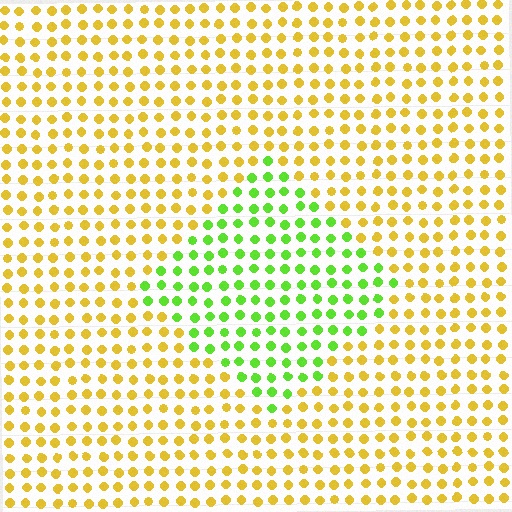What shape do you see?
I see a diamond.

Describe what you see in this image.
The image is filled with small yellow elements in a uniform arrangement. A diamond-shaped region is visible where the elements are tinted to a slightly different hue, forming a subtle color boundary.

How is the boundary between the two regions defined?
The boundary is defined purely by a slight shift in hue (about 56 degrees). Spacing, size, and orientation are identical on both sides.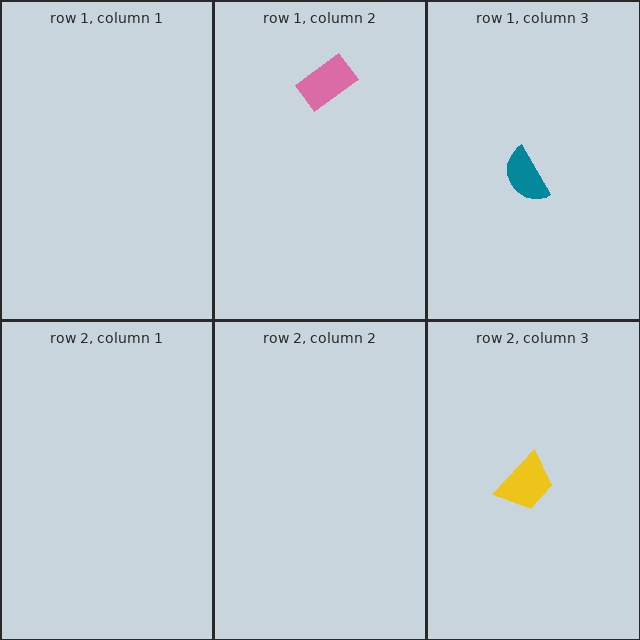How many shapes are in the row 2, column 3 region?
1.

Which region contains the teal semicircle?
The row 1, column 3 region.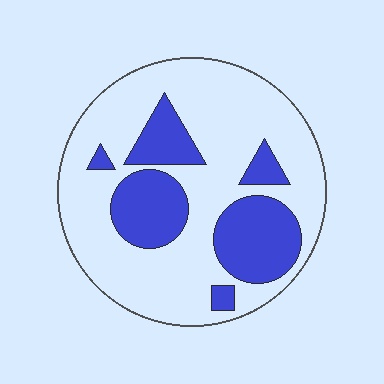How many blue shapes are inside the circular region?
6.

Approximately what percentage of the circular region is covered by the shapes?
Approximately 30%.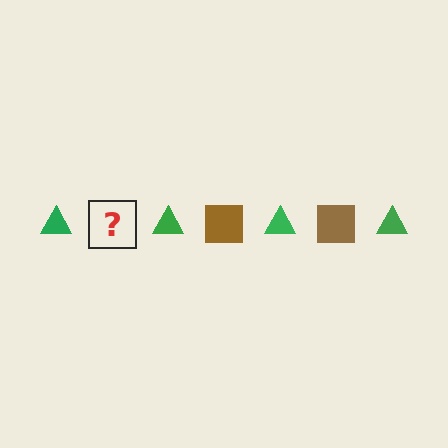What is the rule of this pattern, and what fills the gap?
The rule is that the pattern alternates between green triangle and brown square. The gap should be filled with a brown square.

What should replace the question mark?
The question mark should be replaced with a brown square.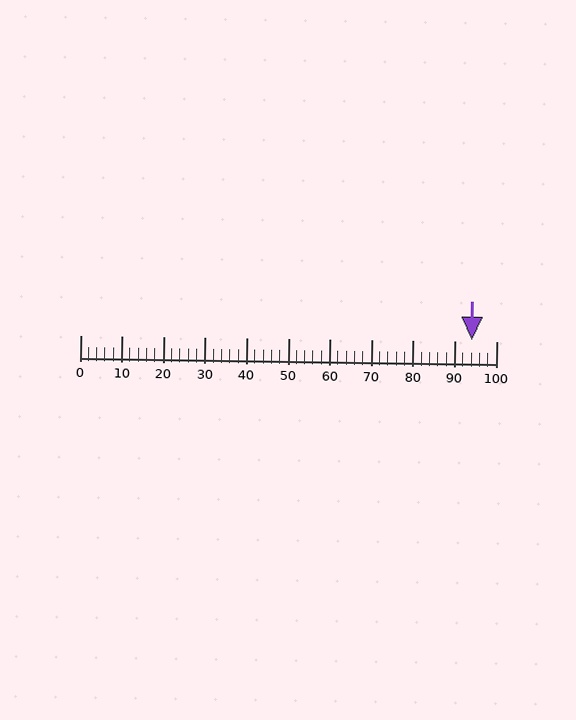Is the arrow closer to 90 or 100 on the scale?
The arrow is closer to 90.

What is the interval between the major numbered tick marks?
The major tick marks are spaced 10 units apart.